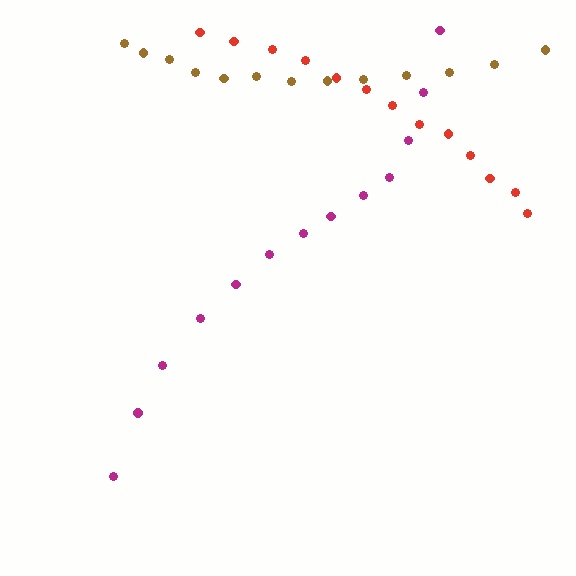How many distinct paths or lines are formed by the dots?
There are 3 distinct paths.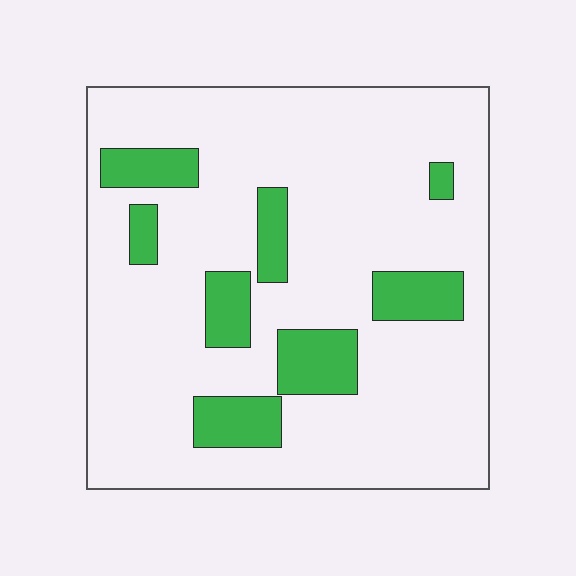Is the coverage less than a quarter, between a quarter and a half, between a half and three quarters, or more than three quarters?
Less than a quarter.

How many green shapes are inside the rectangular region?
8.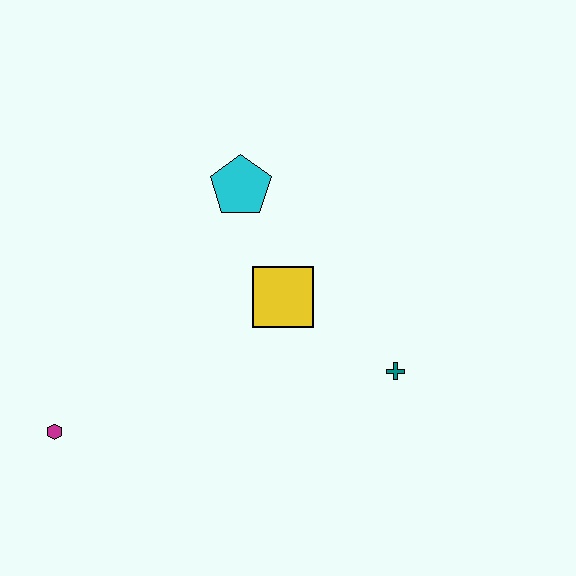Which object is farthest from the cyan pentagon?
The magenta hexagon is farthest from the cyan pentagon.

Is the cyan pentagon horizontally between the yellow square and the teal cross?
No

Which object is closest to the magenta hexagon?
The yellow square is closest to the magenta hexagon.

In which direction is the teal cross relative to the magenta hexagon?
The teal cross is to the right of the magenta hexagon.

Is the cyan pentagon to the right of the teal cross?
No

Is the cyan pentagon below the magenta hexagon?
No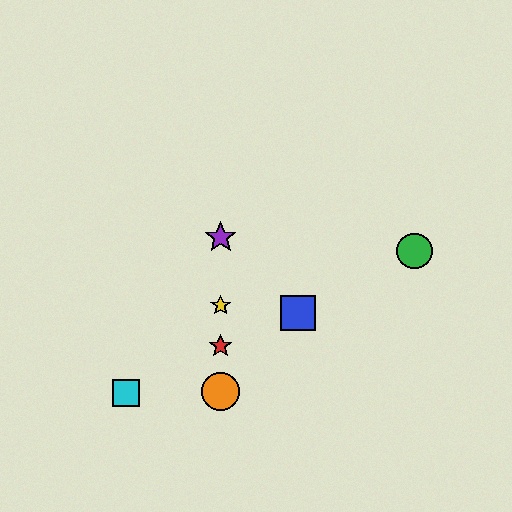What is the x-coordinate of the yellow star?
The yellow star is at x≈221.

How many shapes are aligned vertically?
4 shapes (the red star, the yellow star, the purple star, the orange circle) are aligned vertically.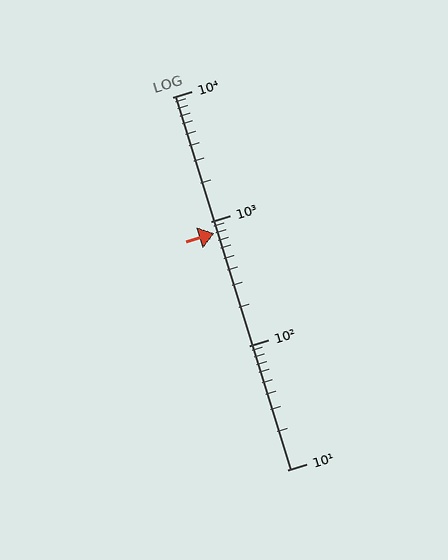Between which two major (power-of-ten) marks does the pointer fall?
The pointer is between 100 and 1000.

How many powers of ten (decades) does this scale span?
The scale spans 3 decades, from 10 to 10000.